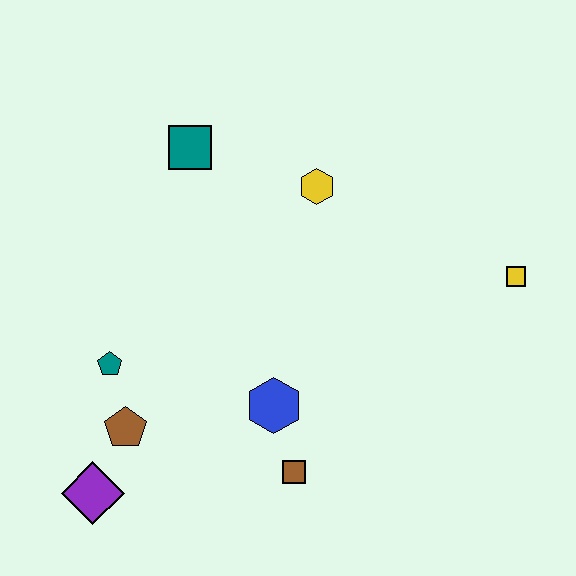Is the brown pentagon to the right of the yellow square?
No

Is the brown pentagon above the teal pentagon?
No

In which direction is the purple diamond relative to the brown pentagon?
The purple diamond is below the brown pentagon.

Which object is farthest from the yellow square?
The purple diamond is farthest from the yellow square.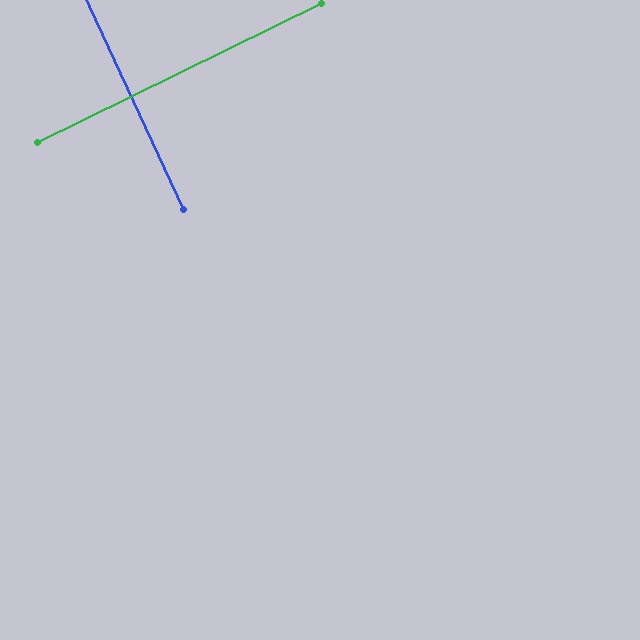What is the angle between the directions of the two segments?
Approximately 89 degrees.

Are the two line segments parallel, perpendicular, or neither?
Perpendicular — they meet at approximately 89°.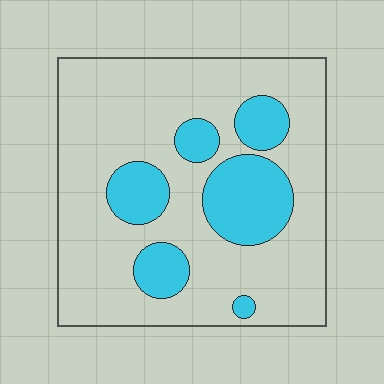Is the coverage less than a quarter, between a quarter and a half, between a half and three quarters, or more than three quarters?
Less than a quarter.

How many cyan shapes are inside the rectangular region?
6.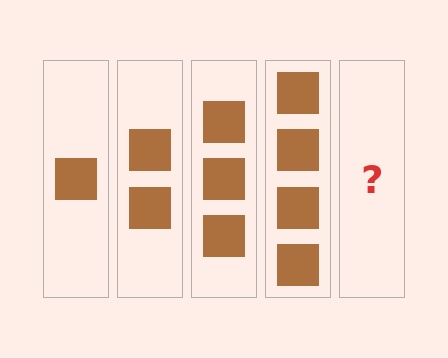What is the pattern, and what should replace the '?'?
The pattern is that each step adds one more square. The '?' should be 5 squares.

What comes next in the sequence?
The next element should be 5 squares.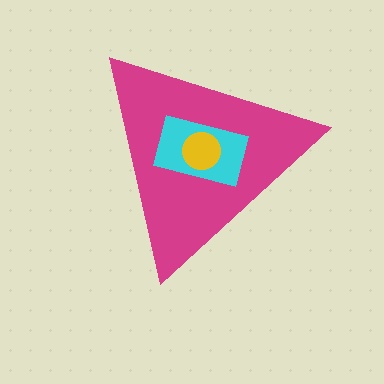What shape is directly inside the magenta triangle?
The cyan rectangle.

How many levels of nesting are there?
3.